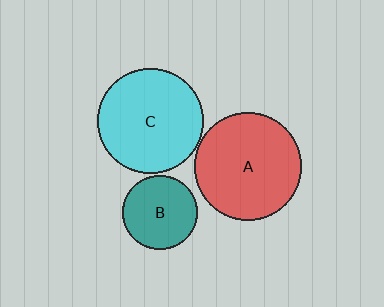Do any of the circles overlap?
No, none of the circles overlap.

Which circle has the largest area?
Circle A (red).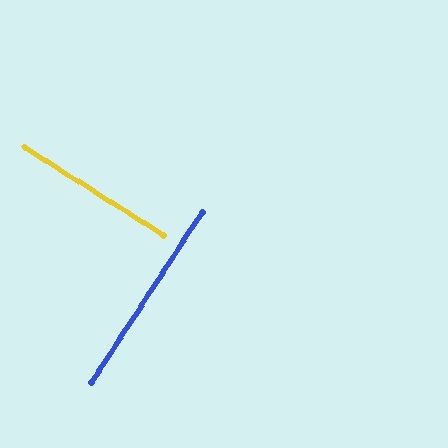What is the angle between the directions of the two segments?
Approximately 89 degrees.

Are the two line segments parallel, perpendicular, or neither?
Perpendicular — they meet at approximately 89°.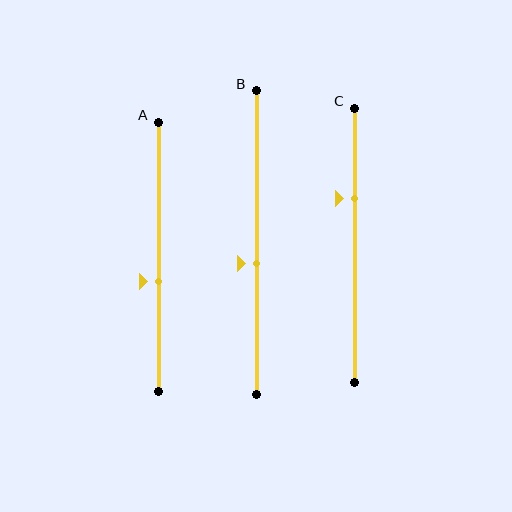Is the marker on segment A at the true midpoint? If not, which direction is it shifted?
No, the marker on segment A is shifted downward by about 9% of the segment length.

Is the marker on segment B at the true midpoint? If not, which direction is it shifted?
No, the marker on segment B is shifted downward by about 7% of the segment length.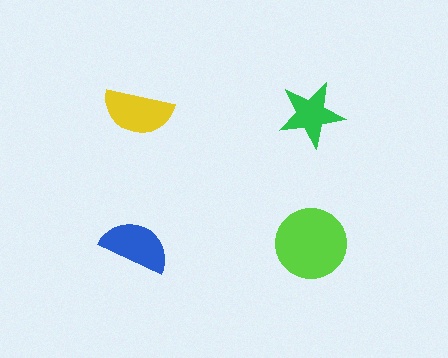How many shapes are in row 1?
2 shapes.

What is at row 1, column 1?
A yellow semicircle.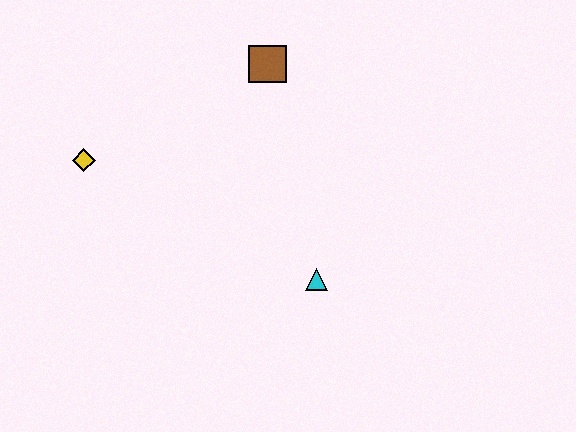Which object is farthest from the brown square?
The cyan triangle is farthest from the brown square.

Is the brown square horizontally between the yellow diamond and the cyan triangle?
Yes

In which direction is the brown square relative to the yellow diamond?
The brown square is to the right of the yellow diamond.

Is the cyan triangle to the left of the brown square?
No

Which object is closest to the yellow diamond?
The brown square is closest to the yellow diamond.